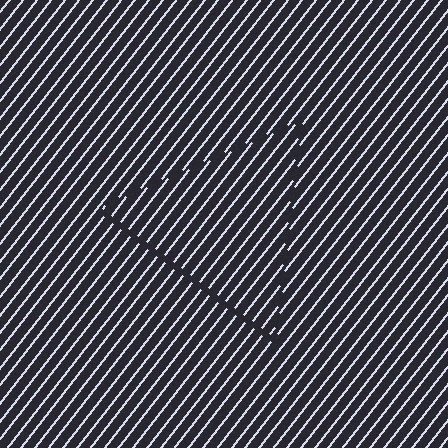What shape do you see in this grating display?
An illusory triangle. The interior of the shape contains the same grating, shifted by half a period — the contour is defined by the phase discontinuity where line-ends from the inner and outer gratings abut.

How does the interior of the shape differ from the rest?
The interior of the shape contains the same grating, shifted by half a period — the contour is defined by the phase discontinuity where line-ends from the inner and outer gratings abut.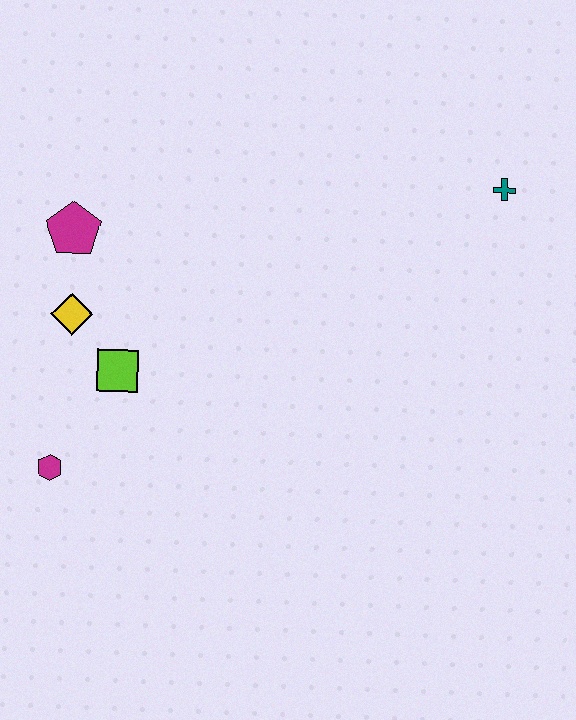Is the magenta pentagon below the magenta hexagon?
No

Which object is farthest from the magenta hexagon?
The teal cross is farthest from the magenta hexagon.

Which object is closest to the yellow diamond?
The lime square is closest to the yellow diamond.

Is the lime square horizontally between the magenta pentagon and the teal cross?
Yes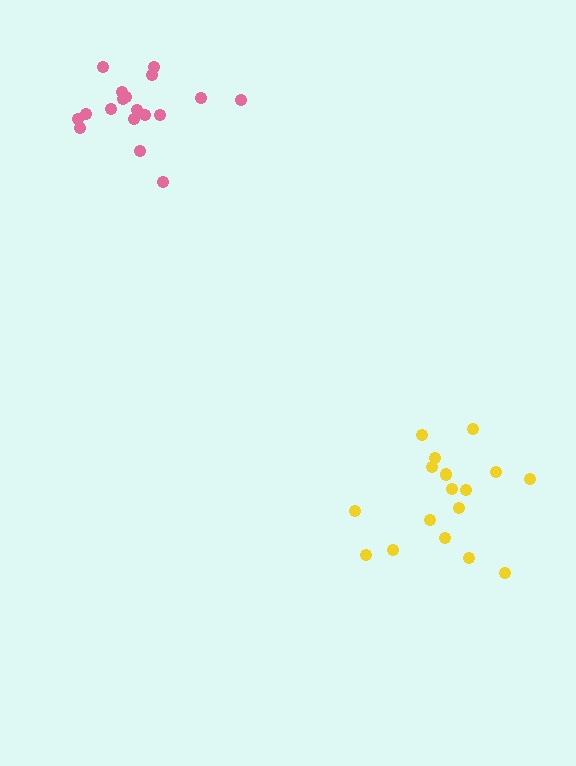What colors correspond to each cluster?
The clusters are colored: yellow, pink.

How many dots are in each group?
Group 1: 17 dots, Group 2: 18 dots (35 total).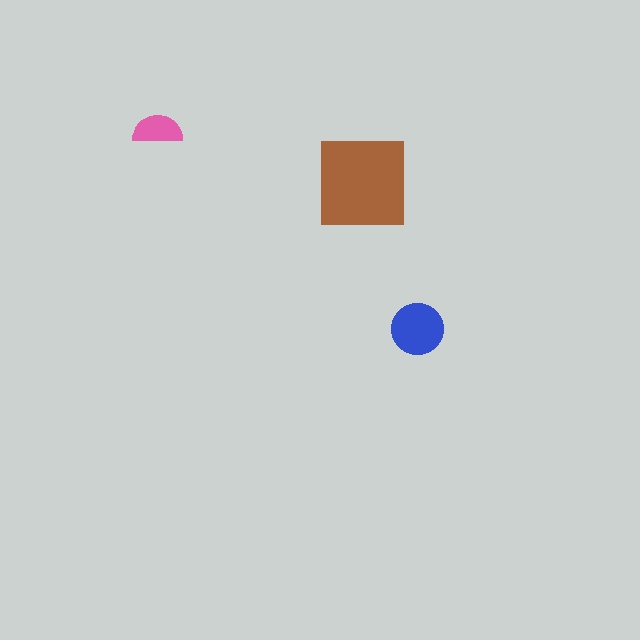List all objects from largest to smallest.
The brown square, the blue circle, the pink semicircle.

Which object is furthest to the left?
The pink semicircle is leftmost.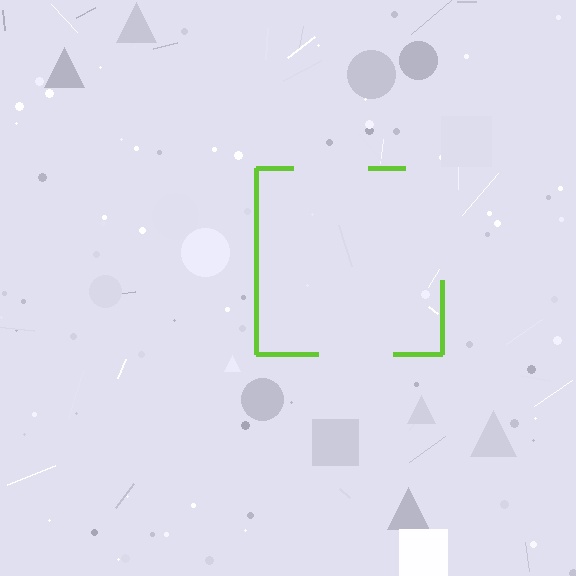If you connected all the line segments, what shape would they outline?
They would outline a square.